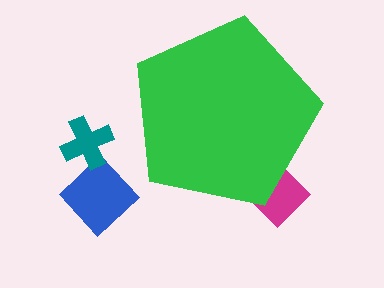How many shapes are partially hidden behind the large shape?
1 shape is partially hidden.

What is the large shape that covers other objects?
A green pentagon.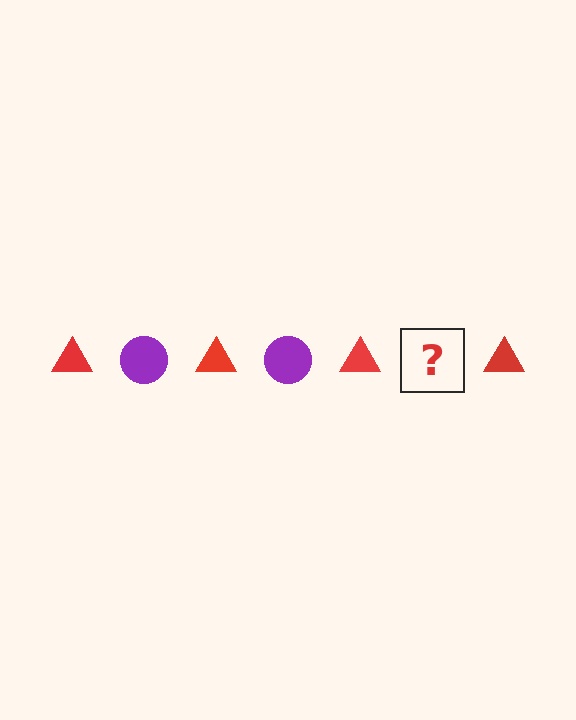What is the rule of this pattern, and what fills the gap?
The rule is that the pattern alternates between red triangle and purple circle. The gap should be filled with a purple circle.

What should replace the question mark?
The question mark should be replaced with a purple circle.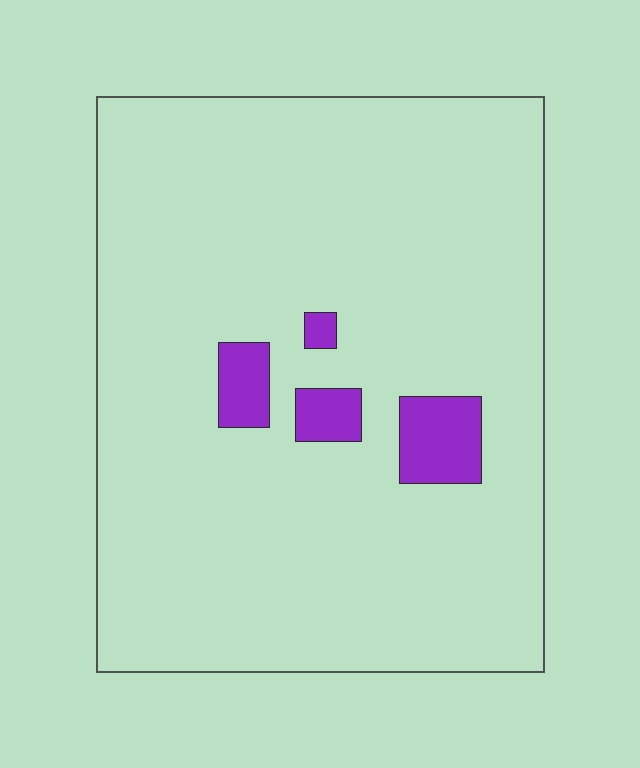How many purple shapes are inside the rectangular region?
4.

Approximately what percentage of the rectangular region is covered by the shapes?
Approximately 5%.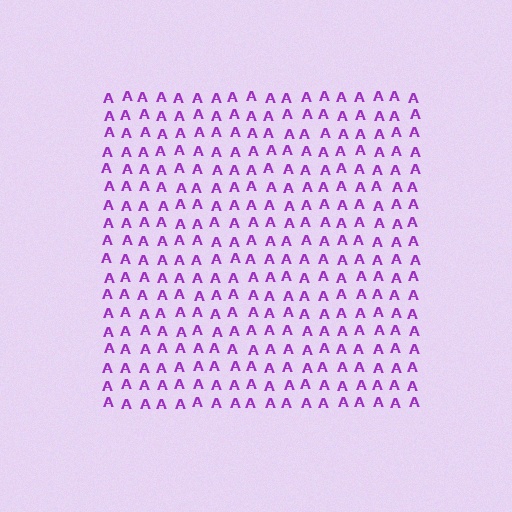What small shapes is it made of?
It is made of small letter A's.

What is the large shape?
The large shape is a square.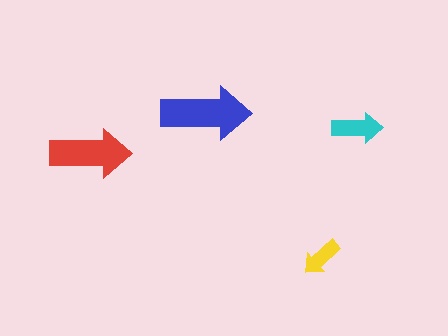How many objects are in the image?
There are 4 objects in the image.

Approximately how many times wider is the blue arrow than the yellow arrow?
About 2 times wider.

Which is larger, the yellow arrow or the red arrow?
The red one.